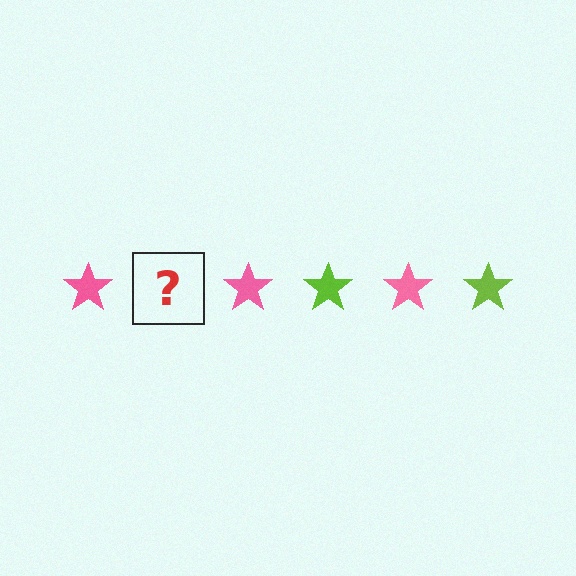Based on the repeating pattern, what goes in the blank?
The blank should be a lime star.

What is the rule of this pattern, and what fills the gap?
The rule is that the pattern cycles through pink, lime stars. The gap should be filled with a lime star.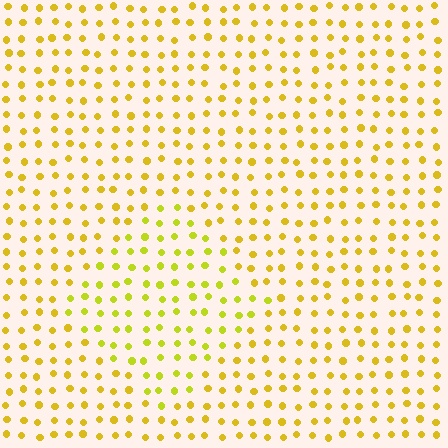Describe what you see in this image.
The image is filled with small yellow elements in a uniform arrangement. A diamond-shaped region is visible where the elements are tinted to a slightly different hue, forming a subtle color boundary.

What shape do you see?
I see a diamond.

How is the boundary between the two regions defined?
The boundary is defined purely by a slight shift in hue (about 20 degrees). Spacing, size, and orientation are identical on both sides.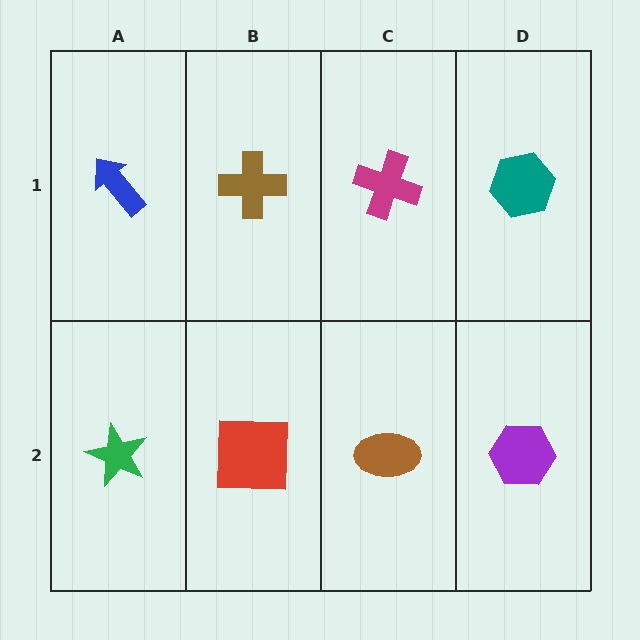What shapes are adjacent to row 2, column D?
A teal hexagon (row 1, column D), a brown ellipse (row 2, column C).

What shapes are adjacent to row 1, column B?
A red square (row 2, column B), a blue arrow (row 1, column A), a magenta cross (row 1, column C).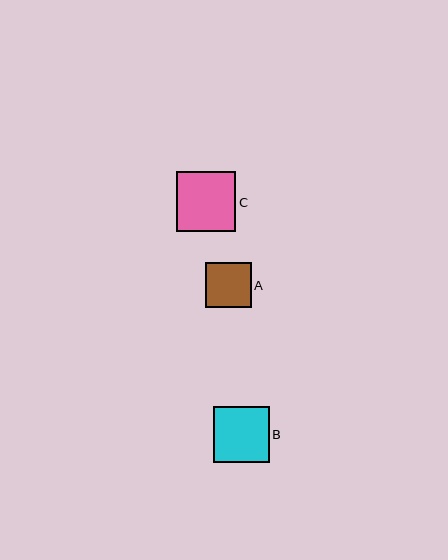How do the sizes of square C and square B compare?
Square C and square B are approximately the same size.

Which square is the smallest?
Square A is the smallest with a size of approximately 46 pixels.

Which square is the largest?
Square C is the largest with a size of approximately 59 pixels.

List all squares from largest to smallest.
From largest to smallest: C, B, A.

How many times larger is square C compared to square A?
Square C is approximately 1.3 times the size of square A.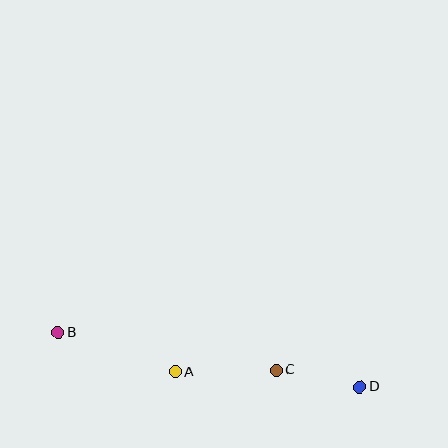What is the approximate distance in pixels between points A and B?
The distance between A and B is approximately 124 pixels.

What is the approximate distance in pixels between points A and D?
The distance between A and D is approximately 185 pixels.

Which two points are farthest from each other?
Points B and D are farthest from each other.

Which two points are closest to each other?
Points C and D are closest to each other.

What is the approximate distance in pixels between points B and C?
The distance between B and C is approximately 221 pixels.